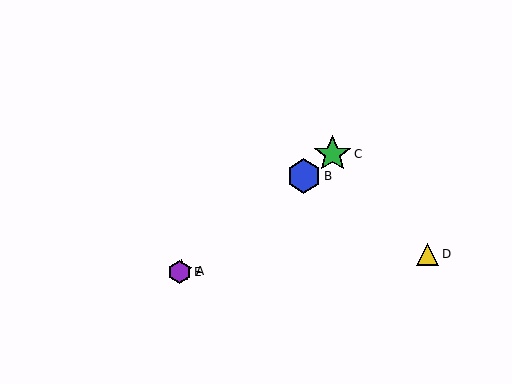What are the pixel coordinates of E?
Object E is at (180, 272).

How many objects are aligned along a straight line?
4 objects (A, B, C, E) are aligned along a straight line.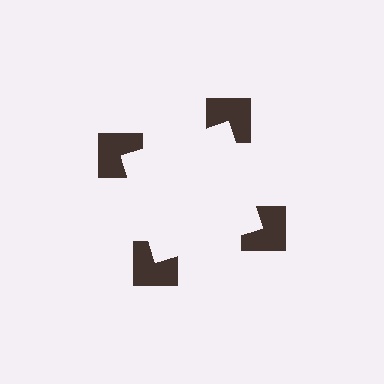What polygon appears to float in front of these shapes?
An illusory square — its edges are inferred from the aligned wedge cuts in the notched squares, not physically drawn.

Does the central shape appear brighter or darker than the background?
It typically appears slightly brighter than the background, even though no actual brightness change is drawn.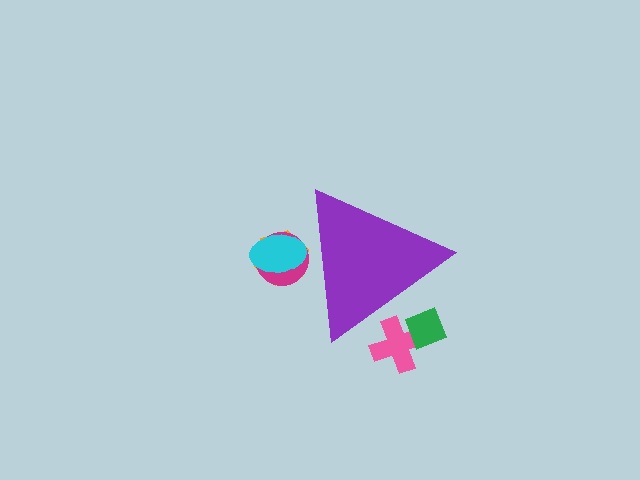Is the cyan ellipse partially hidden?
Yes, the cyan ellipse is partially hidden behind the purple triangle.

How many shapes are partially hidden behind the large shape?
5 shapes are partially hidden.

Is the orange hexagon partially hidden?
Yes, the orange hexagon is partially hidden behind the purple triangle.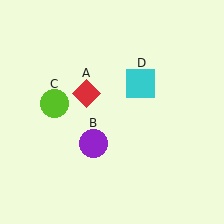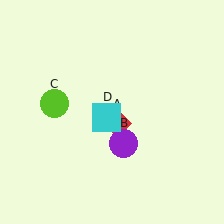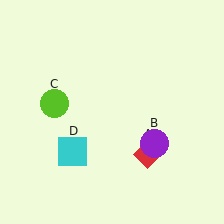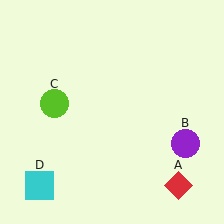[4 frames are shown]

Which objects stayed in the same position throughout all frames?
Lime circle (object C) remained stationary.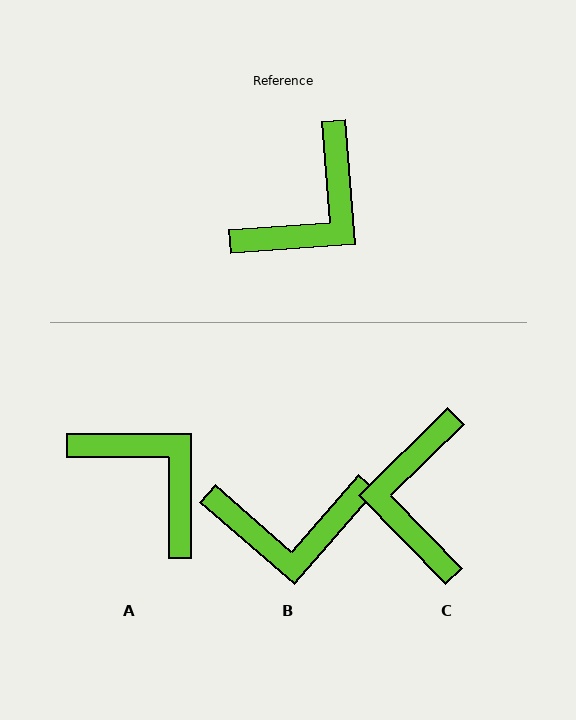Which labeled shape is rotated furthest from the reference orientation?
C, about 140 degrees away.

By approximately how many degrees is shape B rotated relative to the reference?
Approximately 45 degrees clockwise.